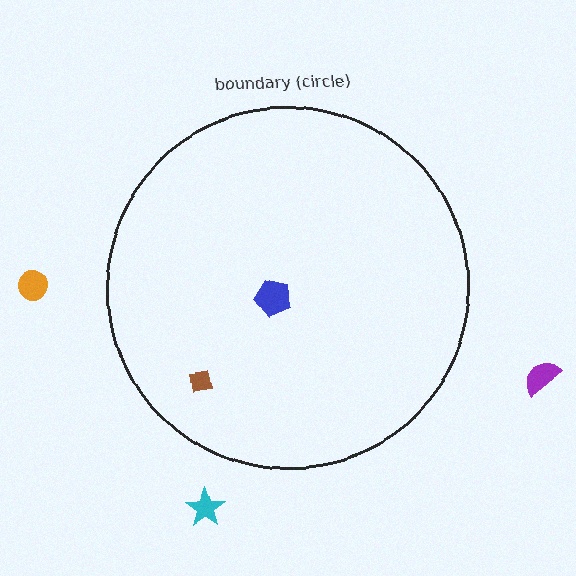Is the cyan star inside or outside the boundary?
Outside.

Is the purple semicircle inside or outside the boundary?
Outside.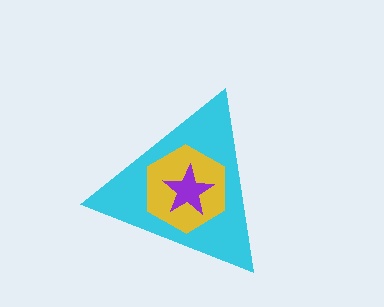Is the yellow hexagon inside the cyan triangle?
Yes.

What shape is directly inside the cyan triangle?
The yellow hexagon.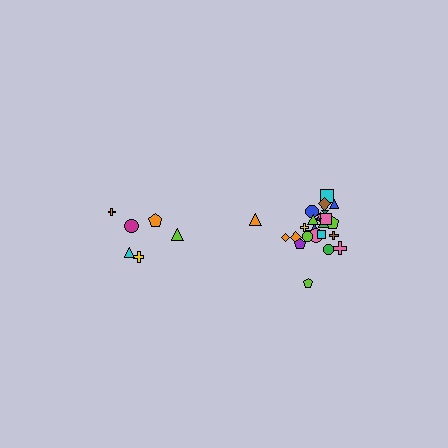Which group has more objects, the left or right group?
The right group.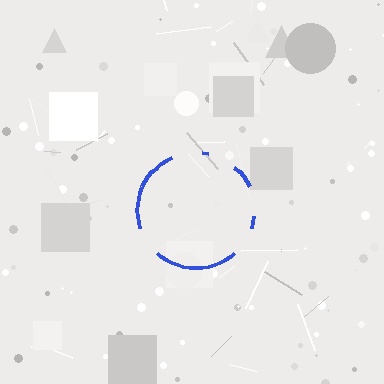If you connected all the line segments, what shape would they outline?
They would outline a circle.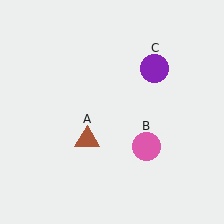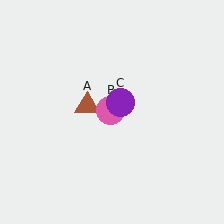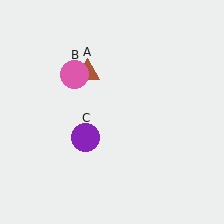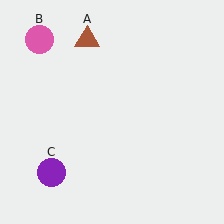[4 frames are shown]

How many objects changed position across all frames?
3 objects changed position: brown triangle (object A), pink circle (object B), purple circle (object C).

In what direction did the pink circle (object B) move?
The pink circle (object B) moved up and to the left.